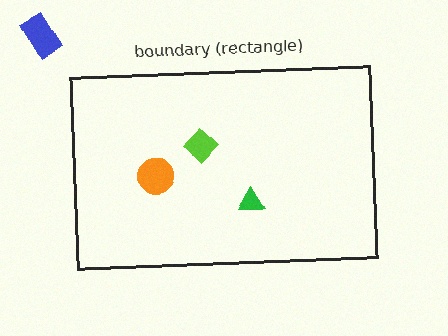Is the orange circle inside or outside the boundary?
Inside.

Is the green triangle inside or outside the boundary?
Inside.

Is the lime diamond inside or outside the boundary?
Inside.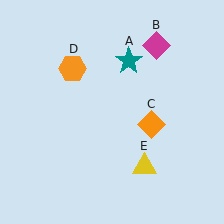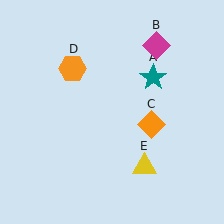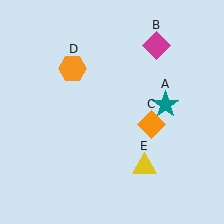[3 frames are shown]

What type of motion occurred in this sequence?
The teal star (object A) rotated clockwise around the center of the scene.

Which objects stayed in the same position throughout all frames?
Magenta diamond (object B) and orange diamond (object C) and orange hexagon (object D) and yellow triangle (object E) remained stationary.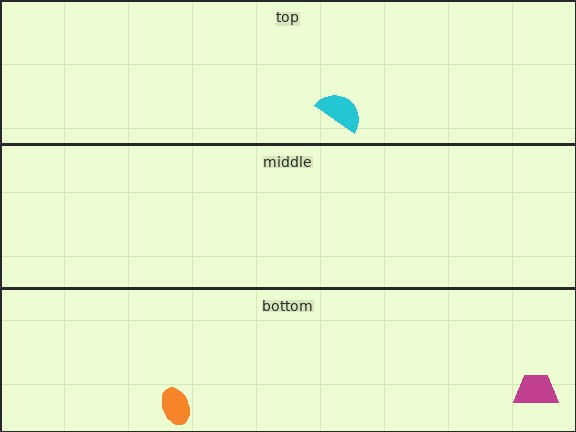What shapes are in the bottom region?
The magenta trapezoid, the orange ellipse.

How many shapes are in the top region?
1.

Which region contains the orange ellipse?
The bottom region.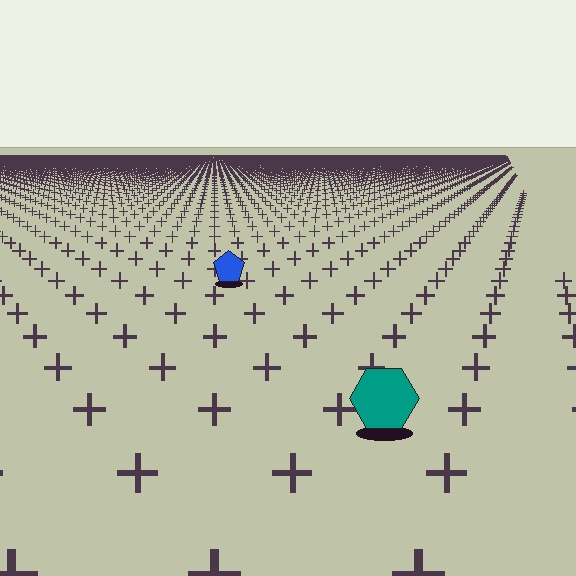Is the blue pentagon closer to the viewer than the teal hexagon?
No. The teal hexagon is closer — you can tell from the texture gradient: the ground texture is coarser near it.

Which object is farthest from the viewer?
The blue pentagon is farthest from the viewer. It appears smaller and the ground texture around it is denser.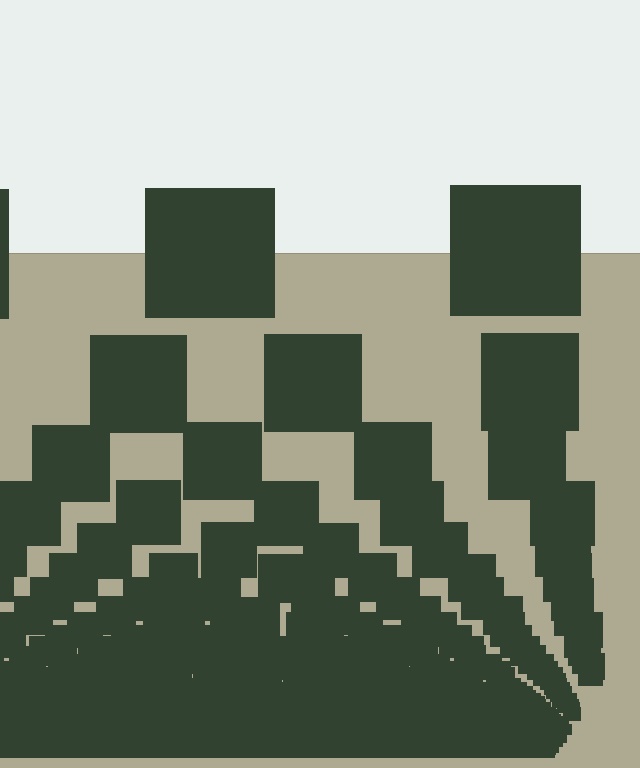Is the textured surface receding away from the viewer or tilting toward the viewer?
The surface appears to tilt toward the viewer. Texture elements get larger and sparser toward the top.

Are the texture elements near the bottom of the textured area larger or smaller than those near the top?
Smaller. The gradient is inverted — elements near the bottom are smaller and denser.